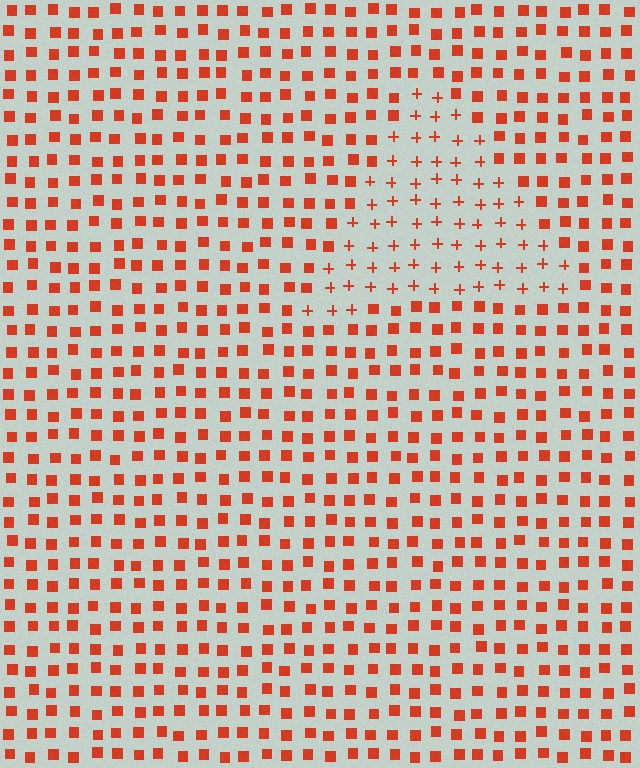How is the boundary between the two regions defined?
The boundary is defined by a change in element shape: plus signs inside vs. squares outside. All elements share the same color and spacing.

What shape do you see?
I see a triangle.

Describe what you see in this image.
The image is filled with small red elements arranged in a uniform grid. A triangle-shaped region contains plus signs, while the surrounding area contains squares. The boundary is defined purely by the change in element shape.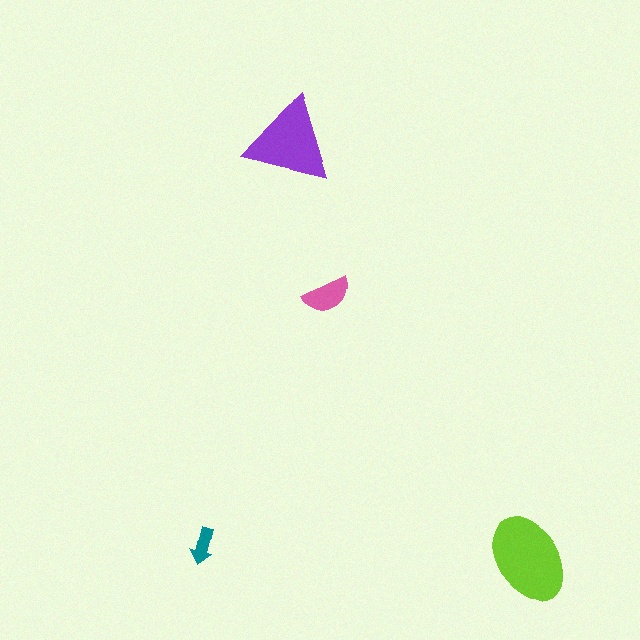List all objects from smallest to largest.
The teal arrow, the pink semicircle, the purple triangle, the lime ellipse.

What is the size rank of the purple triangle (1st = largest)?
2nd.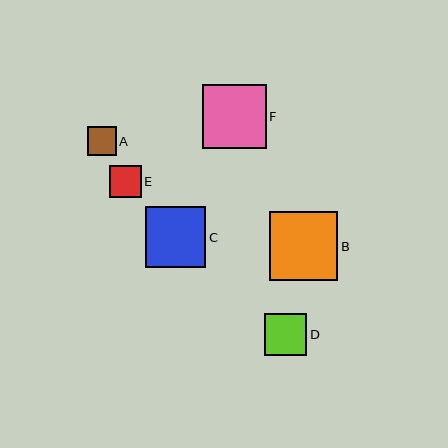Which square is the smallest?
Square A is the smallest with a size of approximately 29 pixels.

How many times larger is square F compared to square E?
Square F is approximately 2.0 times the size of square E.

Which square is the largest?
Square B is the largest with a size of approximately 68 pixels.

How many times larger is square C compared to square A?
Square C is approximately 2.1 times the size of square A.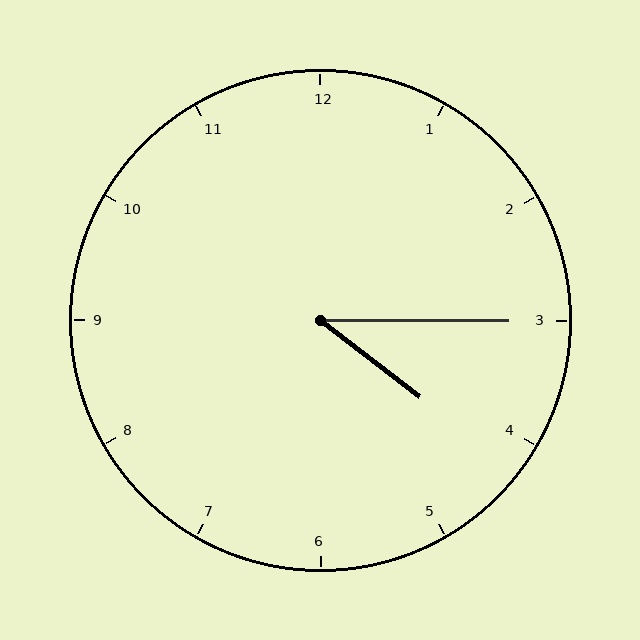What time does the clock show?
4:15.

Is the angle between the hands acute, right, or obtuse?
It is acute.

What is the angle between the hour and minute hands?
Approximately 38 degrees.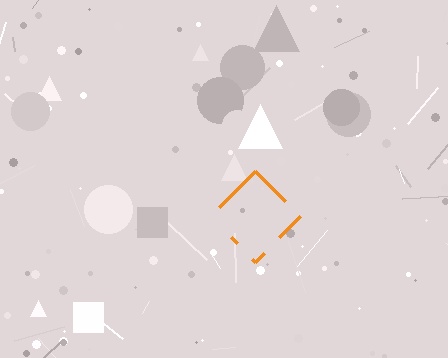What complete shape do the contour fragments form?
The contour fragments form a diamond.